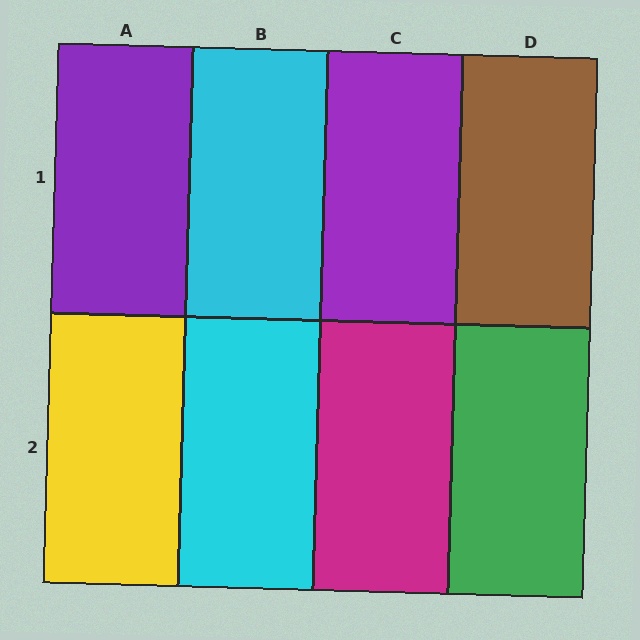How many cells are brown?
1 cell is brown.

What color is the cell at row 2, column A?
Yellow.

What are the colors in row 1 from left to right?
Purple, cyan, purple, brown.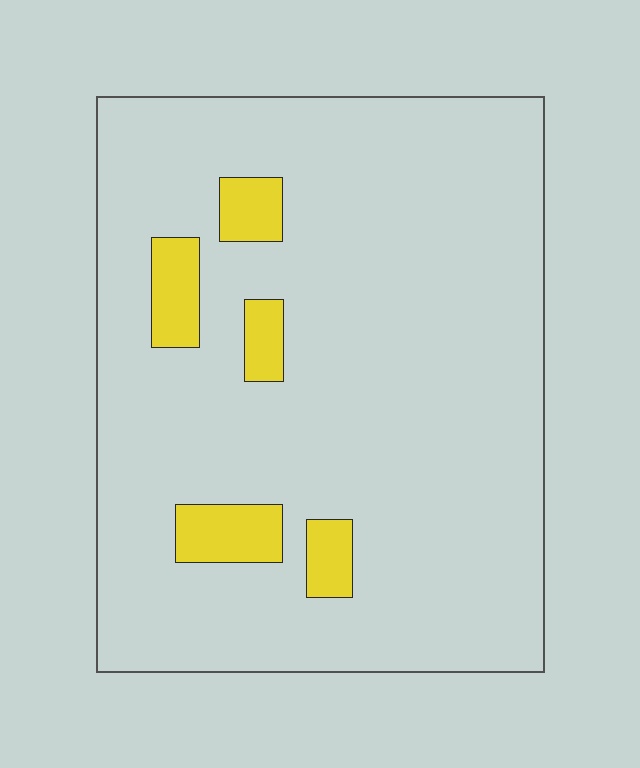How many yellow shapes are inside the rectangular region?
5.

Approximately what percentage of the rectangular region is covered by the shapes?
Approximately 10%.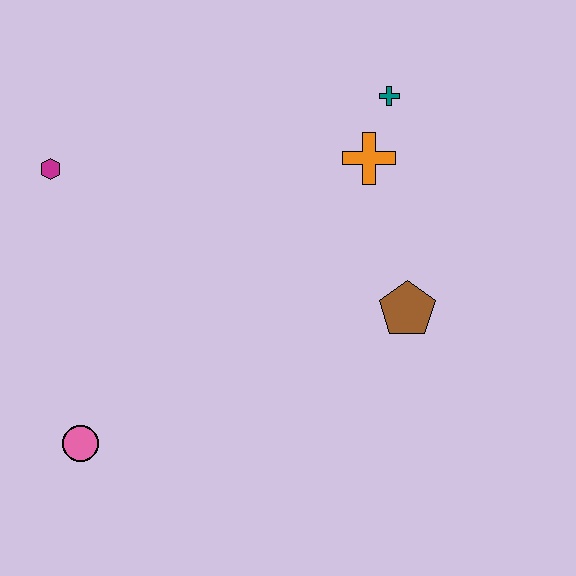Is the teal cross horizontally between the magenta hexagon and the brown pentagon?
Yes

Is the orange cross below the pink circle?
No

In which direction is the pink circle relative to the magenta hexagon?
The pink circle is below the magenta hexagon.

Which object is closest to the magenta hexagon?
The pink circle is closest to the magenta hexagon.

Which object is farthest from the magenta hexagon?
The brown pentagon is farthest from the magenta hexagon.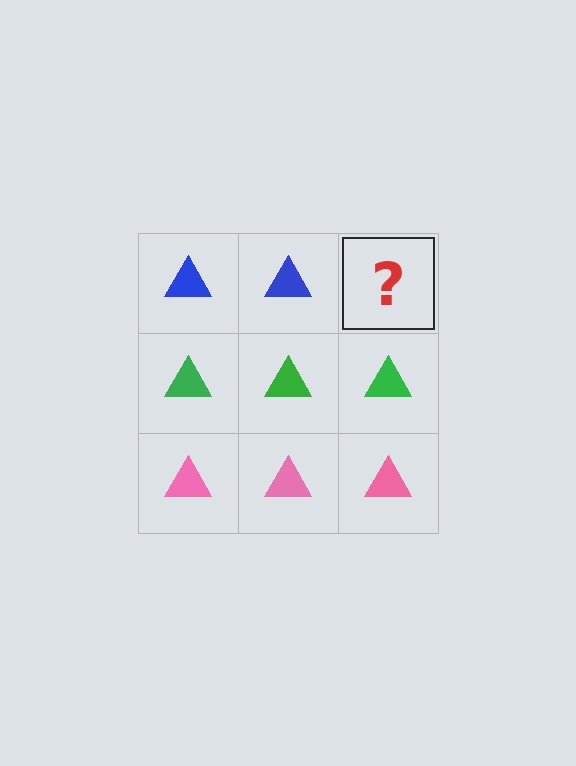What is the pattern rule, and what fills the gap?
The rule is that each row has a consistent color. The gap should be filled with a blue triangle.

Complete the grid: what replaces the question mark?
The question mark should be replaced with a blue triangle.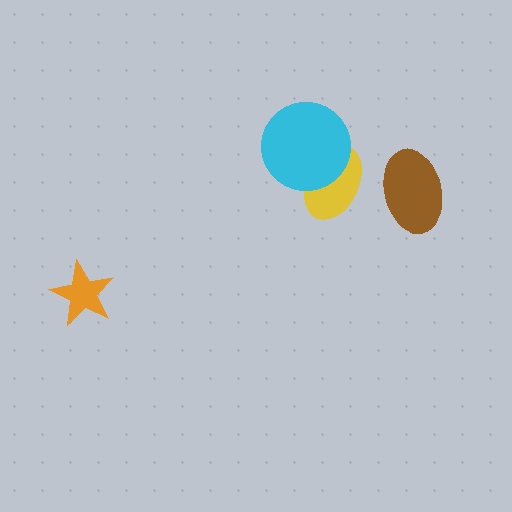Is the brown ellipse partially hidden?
No, no other shape covers it.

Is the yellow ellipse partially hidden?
Yes, it is partially covered by another shape.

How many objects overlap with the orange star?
0 objects overlap with the orange star.